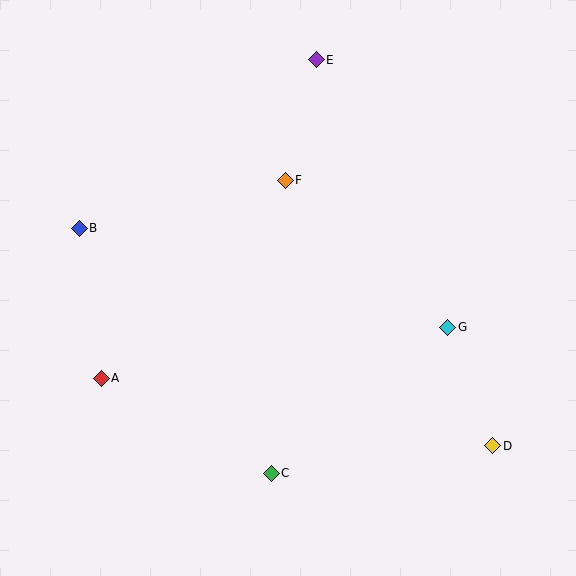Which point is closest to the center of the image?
Point F at (285, 180) is closest to the center.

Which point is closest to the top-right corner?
Point E is closest to the top-right corner.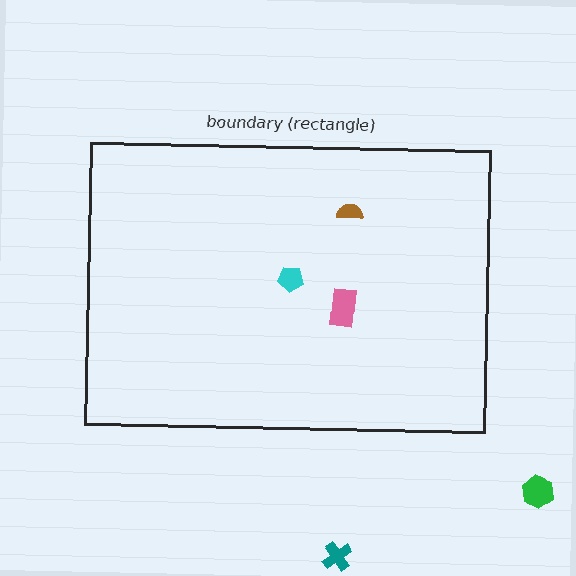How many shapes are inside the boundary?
3 inside, 2 outside.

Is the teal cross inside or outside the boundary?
Outside.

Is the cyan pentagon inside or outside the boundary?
Inside.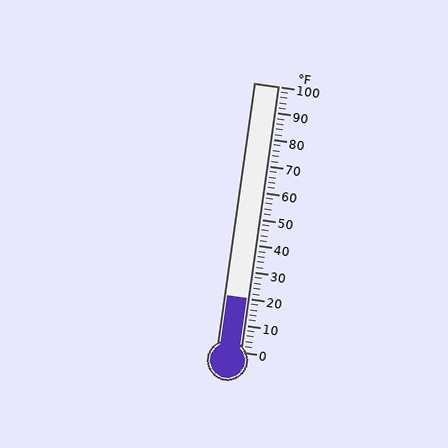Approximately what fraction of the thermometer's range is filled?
The thermometer is filled to approximately 20% of its range.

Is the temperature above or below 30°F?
The temperature is below 30°F.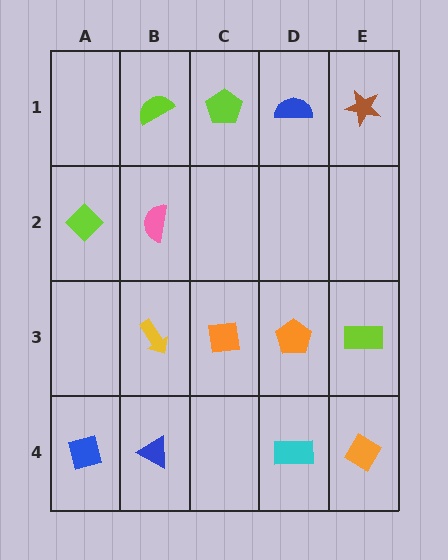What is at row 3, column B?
A yellow arrow.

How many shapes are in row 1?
4 shapes.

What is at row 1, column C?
A lime pentagon.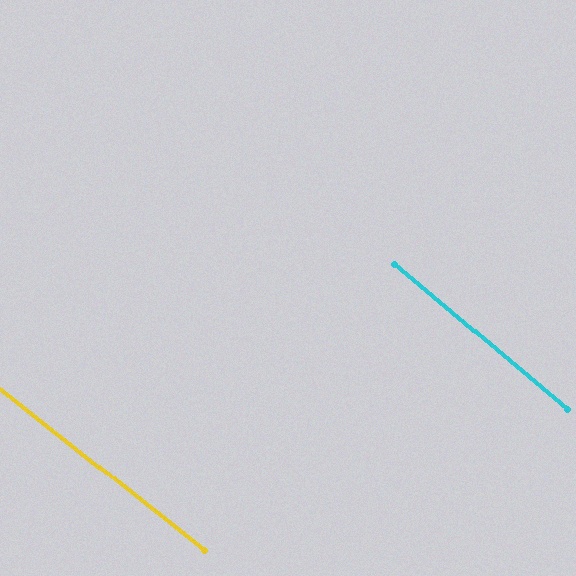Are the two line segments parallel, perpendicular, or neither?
Parallel — their directions differ by only 1.8°.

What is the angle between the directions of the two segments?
Approximately 2 degrees.